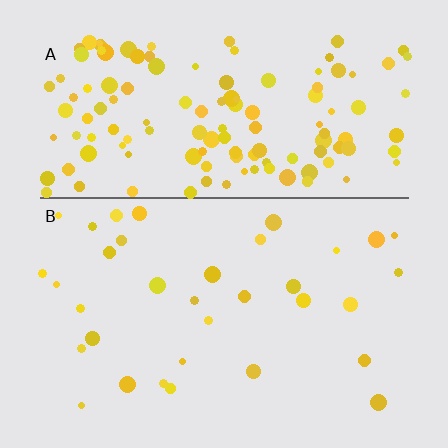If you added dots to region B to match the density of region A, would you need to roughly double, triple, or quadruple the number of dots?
Approximately quadruple.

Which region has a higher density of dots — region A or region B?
A (the top).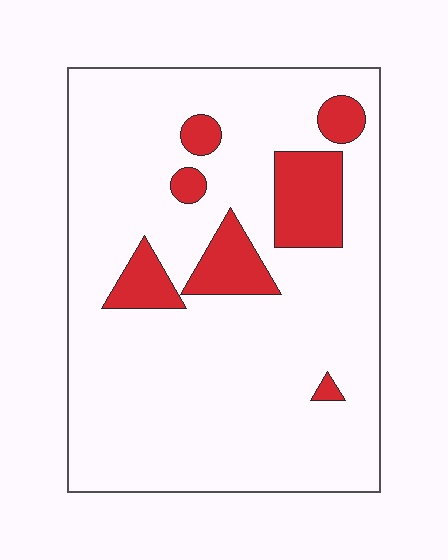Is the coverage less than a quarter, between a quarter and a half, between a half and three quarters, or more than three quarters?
Less than a quarter.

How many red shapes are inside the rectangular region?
7.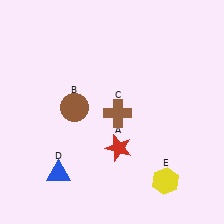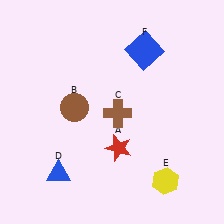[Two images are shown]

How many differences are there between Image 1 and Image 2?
There is 1 difference between the two images.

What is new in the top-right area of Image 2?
A blue square (F) was added in the top-right area of Image 2.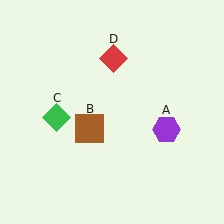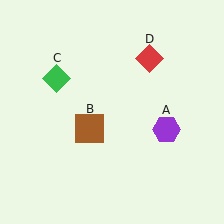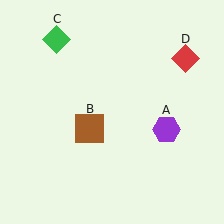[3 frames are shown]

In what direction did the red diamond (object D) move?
The red diamond (object D) moved right.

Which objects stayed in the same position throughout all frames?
Purple hexagon (object A) and brown square (object B) remained stationary.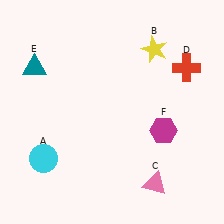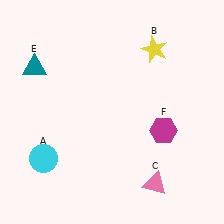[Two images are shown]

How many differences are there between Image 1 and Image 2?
There is 1 difference between the two images.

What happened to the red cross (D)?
The red cross (D) was removed in Image 2. It was in the top-right area of Image 1.